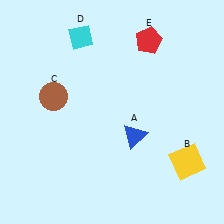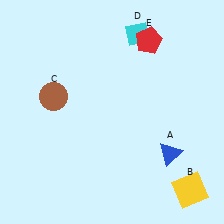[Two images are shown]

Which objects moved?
The objects that moved are: the blue triangle (A), the yellow square (B), the cyan diamond (D).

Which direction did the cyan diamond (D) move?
The cyan diamond (D) moved right.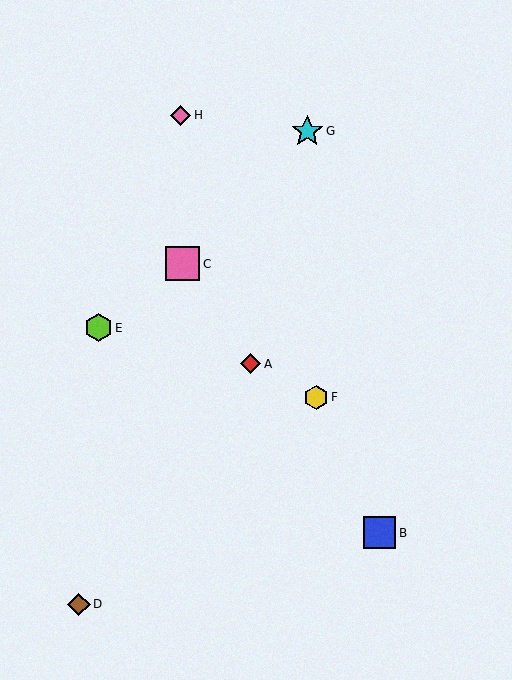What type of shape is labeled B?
Shape B is a blue square.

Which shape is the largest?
The pink square (labeled C) is the largest.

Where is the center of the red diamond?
The center of the red diamond is at (250, 364).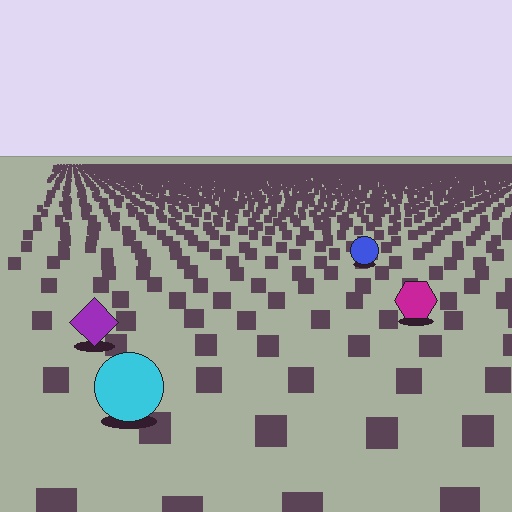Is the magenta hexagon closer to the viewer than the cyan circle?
No. The cyan circle is closer — you can tell from the texture gradient: the ground texture is coarser near it.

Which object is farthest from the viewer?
The blue circle is farthest from the viewer. It appears smaller and the ground texture around it is denser.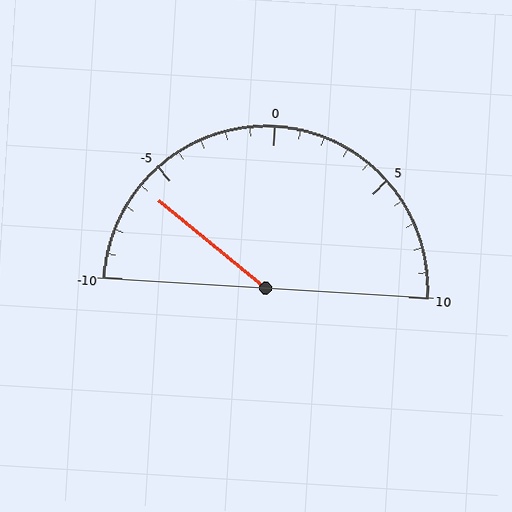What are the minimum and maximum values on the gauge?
The gauge ranges from -10 to 10.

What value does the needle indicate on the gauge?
The needle indicates approximately -6.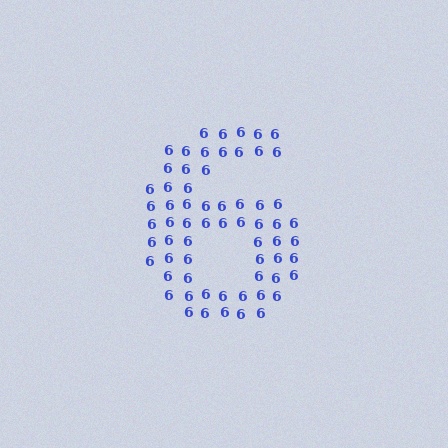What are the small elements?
The small elements are digit 6's.